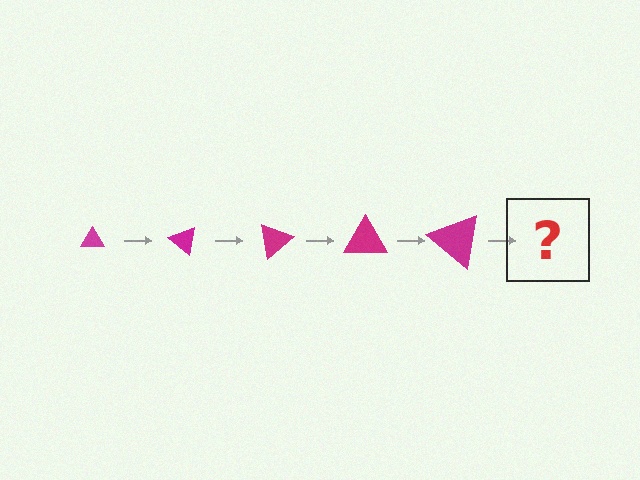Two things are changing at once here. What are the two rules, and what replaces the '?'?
The two rules are that the triangle grows larger each step and it rotates 40 degrees each step. The '?' should be a triangle, larger than the previous one and rotated 200 degrees from the start.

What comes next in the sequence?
The next element should be a triangle, larger than the previous one and rotated 200 degrees from the start.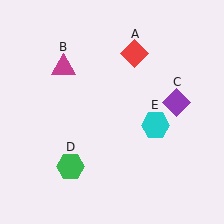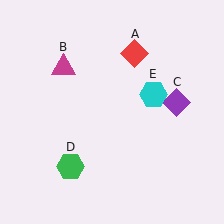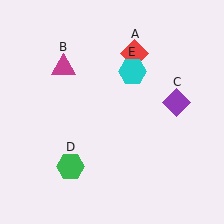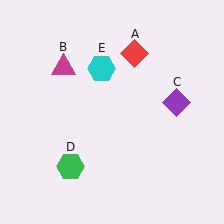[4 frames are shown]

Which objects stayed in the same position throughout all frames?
Red diamond (object A) and magenta triangle (object B) and purple diamond (object C) and green hexagon (object D) remained stationary.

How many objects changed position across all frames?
1 object changed position: cyan hexagon (object E).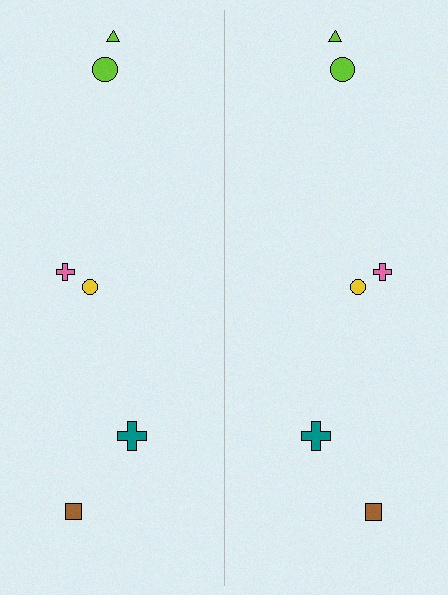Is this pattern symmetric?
Yes, this pattern has bilateral (reflection) symmetry.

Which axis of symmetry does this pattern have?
The pattern has a vertical axis of symmetry running through the center of the image.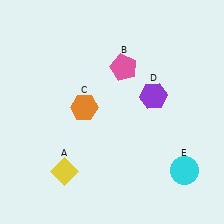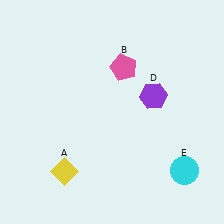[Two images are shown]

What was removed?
The orange hexagon (C) was removed in Image 2.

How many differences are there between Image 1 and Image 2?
There is 1 difference between the two images.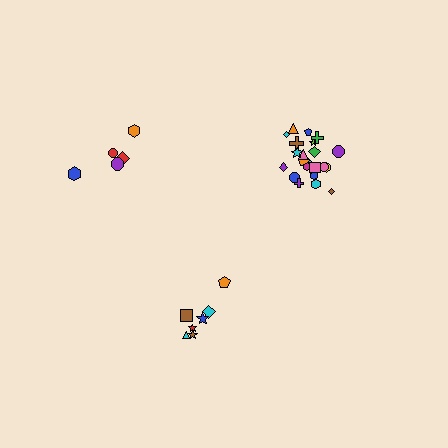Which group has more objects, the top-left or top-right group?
The top-right group.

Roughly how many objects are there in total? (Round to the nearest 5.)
Roughly 35 objects in total.